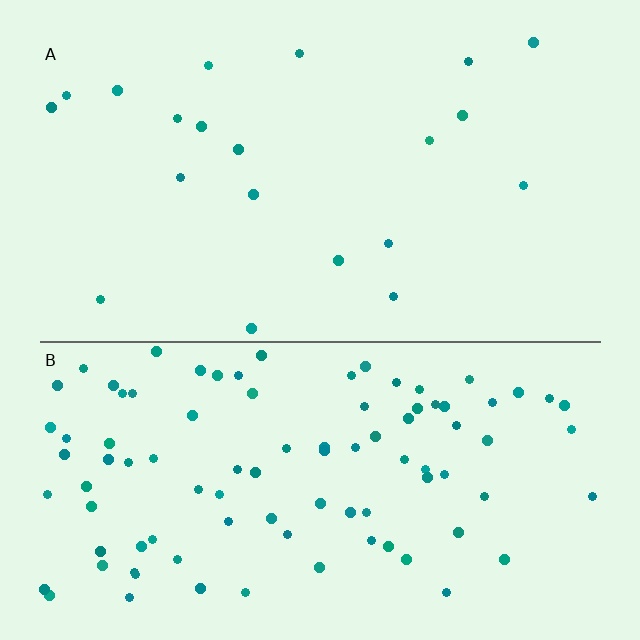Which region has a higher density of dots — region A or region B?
B (the bottom).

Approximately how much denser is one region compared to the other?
Approximately 4.6× — region B over region A.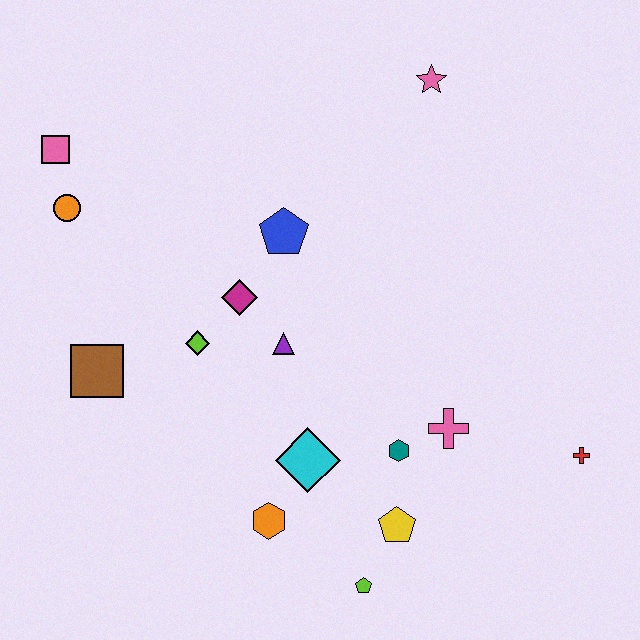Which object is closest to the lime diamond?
The magenta diamond is closest to the lime diamond.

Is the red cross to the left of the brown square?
No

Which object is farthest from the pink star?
The lime pentagon is farthest from the pink star.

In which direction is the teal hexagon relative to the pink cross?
The teal hexagon is to the left of the pink cross.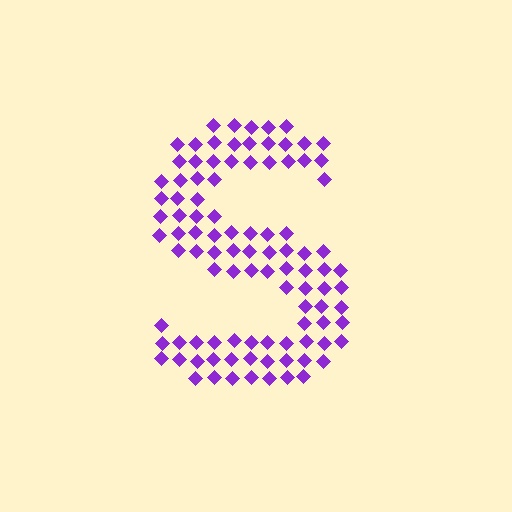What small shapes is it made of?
It is made of small diamonds.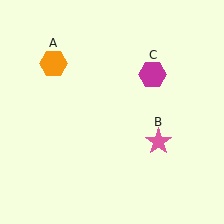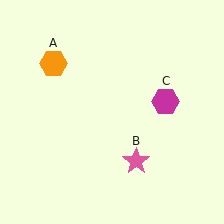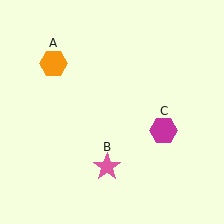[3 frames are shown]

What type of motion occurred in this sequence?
The pink star (object B), magenta hexagon (object C) rotated clockwise around the center of the scene.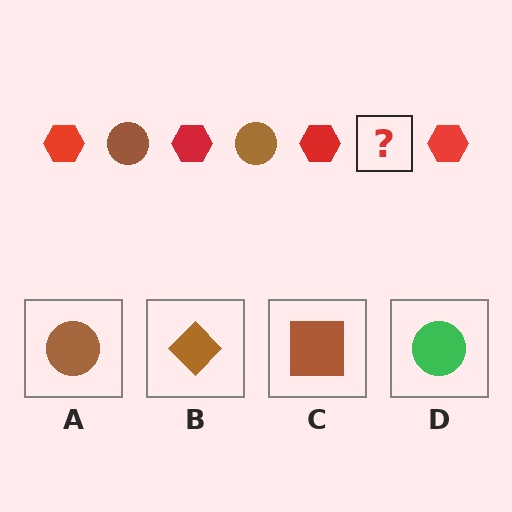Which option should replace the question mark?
Option A.